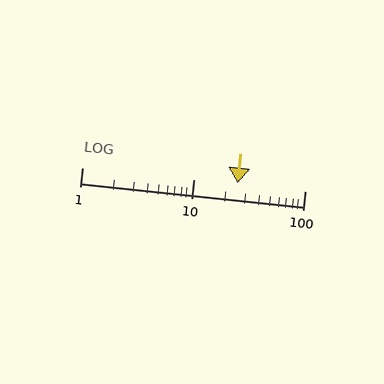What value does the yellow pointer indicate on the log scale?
The pointer indicates approximately 25.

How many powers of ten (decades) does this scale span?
The scale spans 2 decades, from 1 to 100.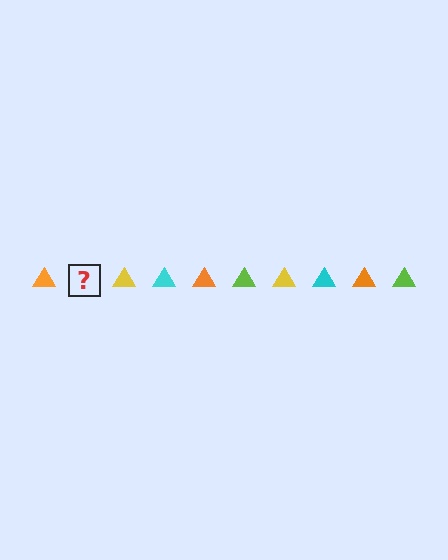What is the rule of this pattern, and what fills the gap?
The rule is that the pattern cycles through orange, lime, yellow, cyan triangles. The gap should be filled with a lime triangle.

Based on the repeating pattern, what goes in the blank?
The blank should be a lime triangle.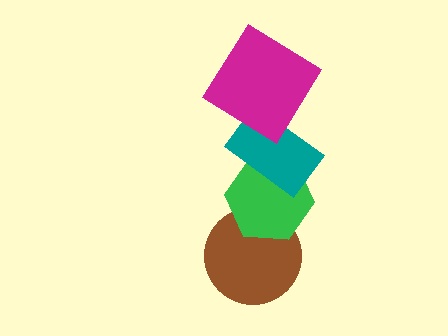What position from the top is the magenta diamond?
The magenta diamond is 1st from the top.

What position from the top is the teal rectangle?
The teal rectangle is 2nd from the top.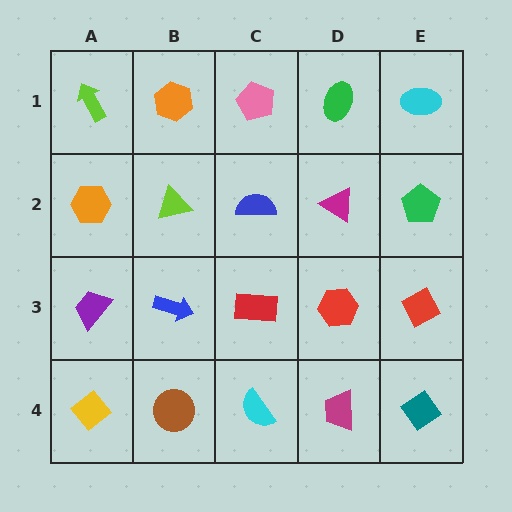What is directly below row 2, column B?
A blue arrow.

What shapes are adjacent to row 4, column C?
A red rectangle (row 3, column C), a brown circle (row 4, column B), a magenta trapezoid (row 4, column D).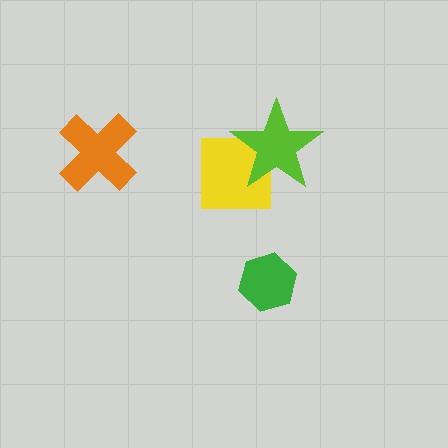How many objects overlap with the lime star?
1 object overlaps with the lime star.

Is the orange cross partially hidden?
No, no other shape covers it.